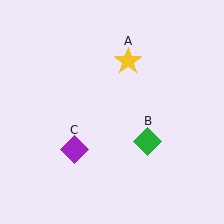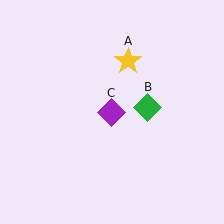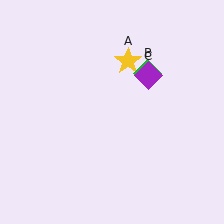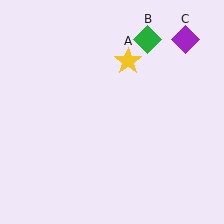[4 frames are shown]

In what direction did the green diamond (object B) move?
The green diamond (object B) moved up.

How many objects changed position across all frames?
2 objects changed position: green diamond (object B), purple diamond (object C).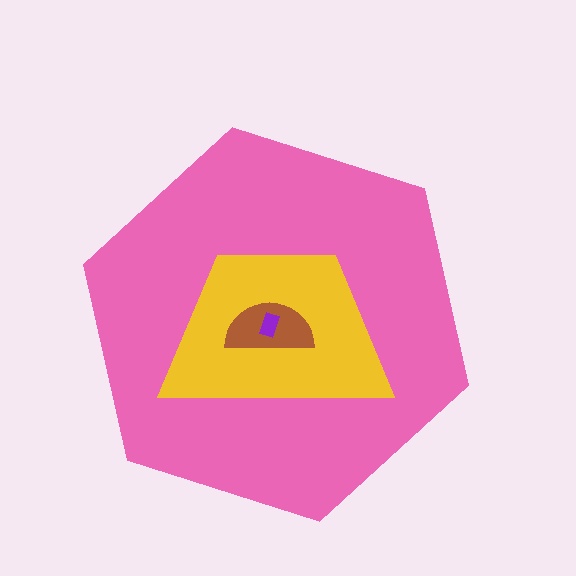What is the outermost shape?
The pink hexagon.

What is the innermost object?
The purple rectangle.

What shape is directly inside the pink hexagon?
The yellow trapezoid.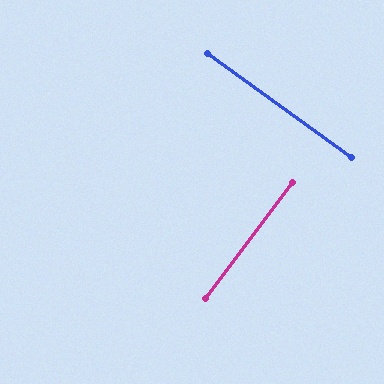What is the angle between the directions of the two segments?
Approximately 89 degrees.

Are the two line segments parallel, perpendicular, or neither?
Perpendicular — they meet at approximately 89°.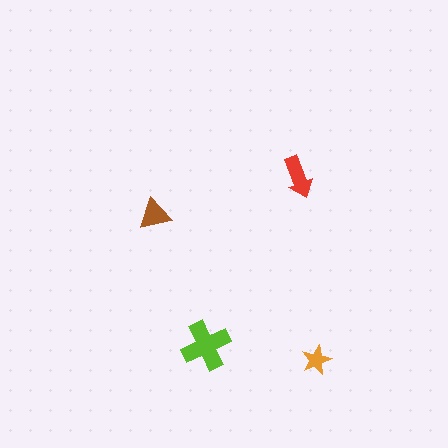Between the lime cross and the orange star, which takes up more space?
The lime cross.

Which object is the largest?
The lime cross.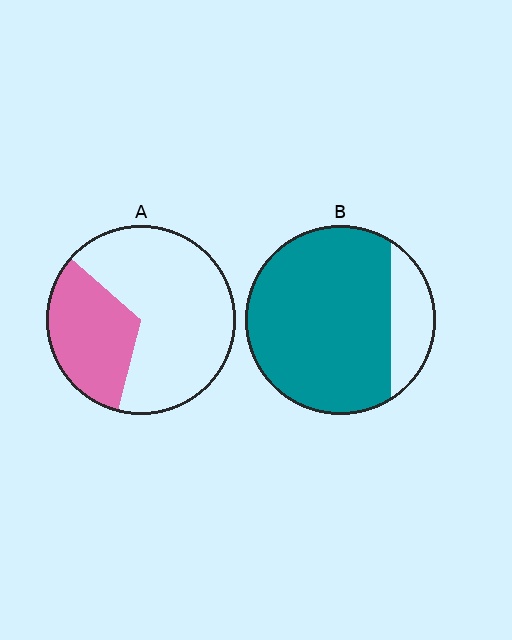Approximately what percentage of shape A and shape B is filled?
A is approximately 35% and B is approximately 80%.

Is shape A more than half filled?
No.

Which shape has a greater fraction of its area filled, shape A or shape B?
Shape B.